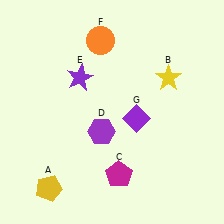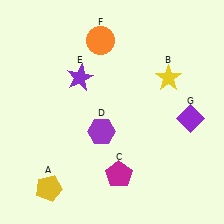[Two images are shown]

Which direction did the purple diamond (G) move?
The purple diamond (G) moved right.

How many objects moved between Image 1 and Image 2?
1 object moved between the two images.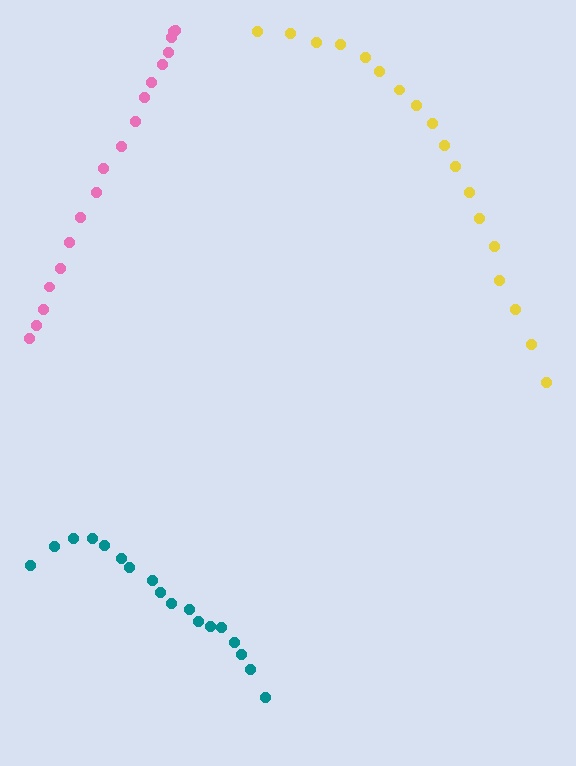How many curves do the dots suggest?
There are 3 distinct paths.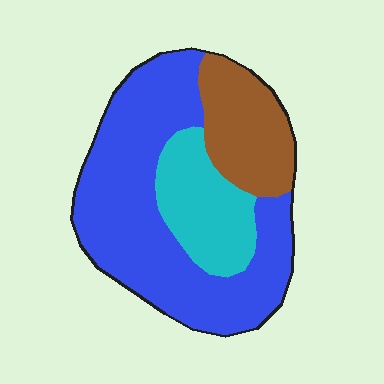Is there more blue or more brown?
Blue.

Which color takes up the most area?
Blue, at roughly 60%.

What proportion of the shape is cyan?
Cyan takes up about one fifth (1/5) of the shape.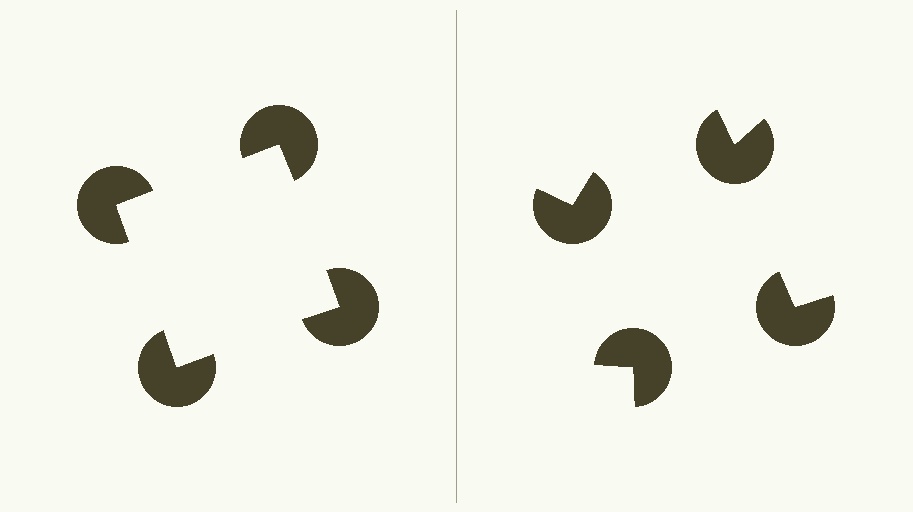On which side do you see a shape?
An illusory square appears on the left side. On the right side the wedge cuts are rotated, so no coherent shape forms.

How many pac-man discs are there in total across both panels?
8 — 4 on each side.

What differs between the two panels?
The pac-man discs are positioned identically on both sides; only the wedge orientations differ. On the left they align to a square; on the right they are misaligned.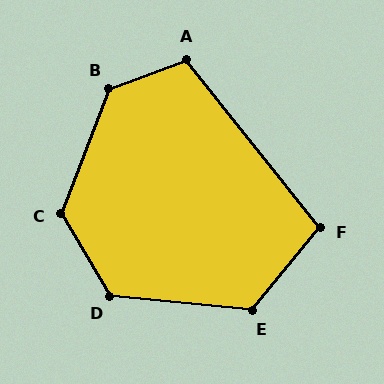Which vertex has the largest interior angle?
B, at approximately 132 degrees.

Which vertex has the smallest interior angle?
F, at approximately 102 degrees.